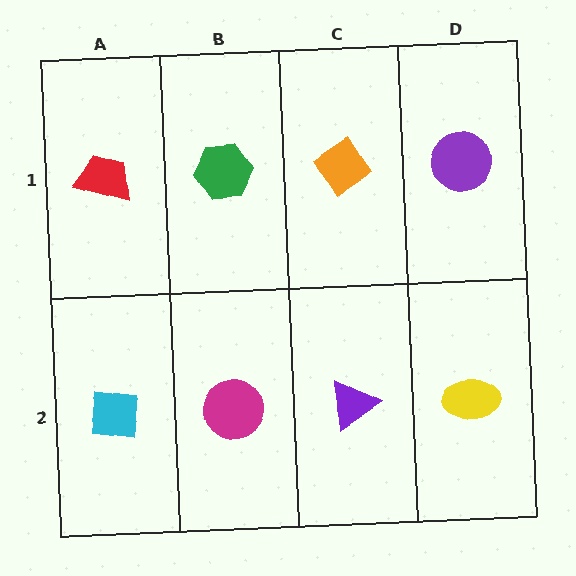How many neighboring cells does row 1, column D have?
2.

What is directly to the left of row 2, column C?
A magenta circle.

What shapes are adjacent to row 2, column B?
A green hexagon (row 1, column B), a cyan square (row 2, column A), a purple triangle (row 2, column C).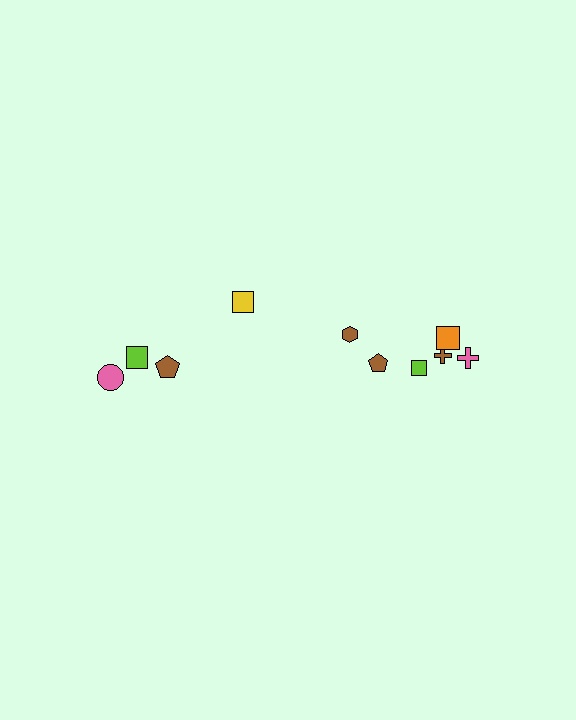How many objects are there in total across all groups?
There are 10 objects.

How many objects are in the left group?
There are 4 objects.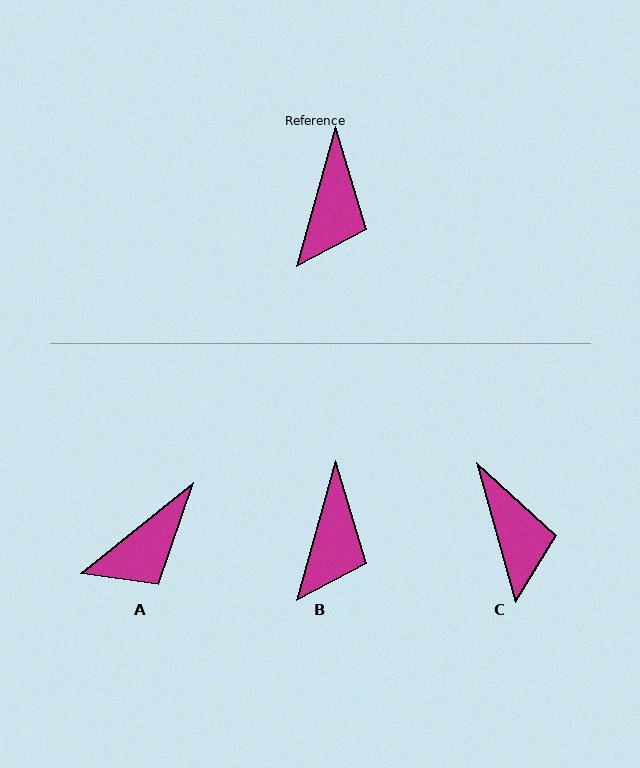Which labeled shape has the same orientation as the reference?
B.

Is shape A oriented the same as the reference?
No, it is off by about 36 degrees.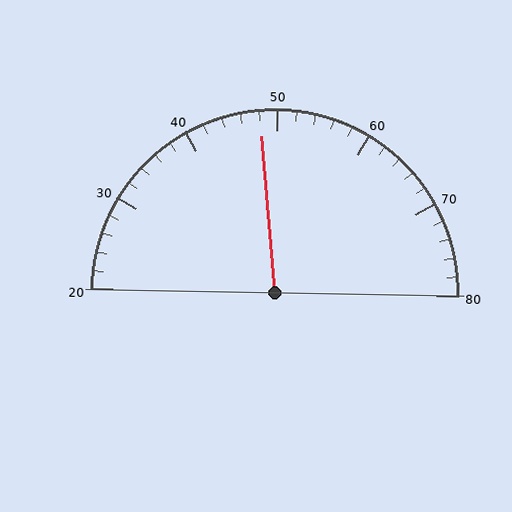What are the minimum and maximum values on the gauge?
The gauge ranges from 20 to 80.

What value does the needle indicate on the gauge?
The needle indicates approximately 48.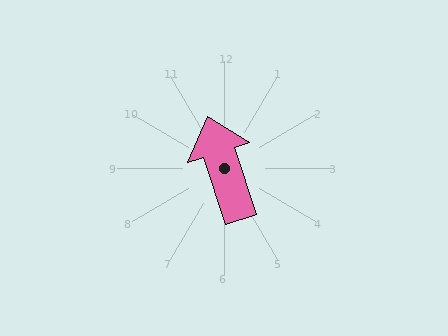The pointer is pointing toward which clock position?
Roughly 11 o'clock.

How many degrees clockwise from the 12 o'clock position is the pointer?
Approximately 342 degrees.